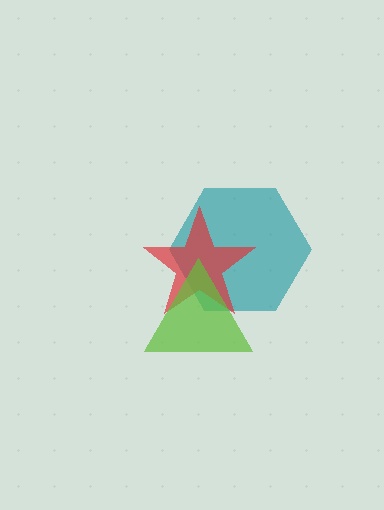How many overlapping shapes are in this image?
There are 3 overlapping shapes in the image.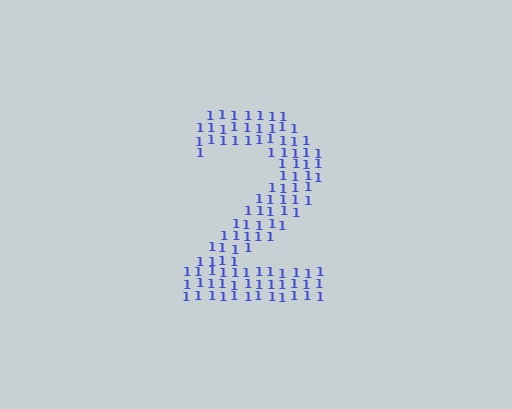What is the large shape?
The large shape is the digit 2.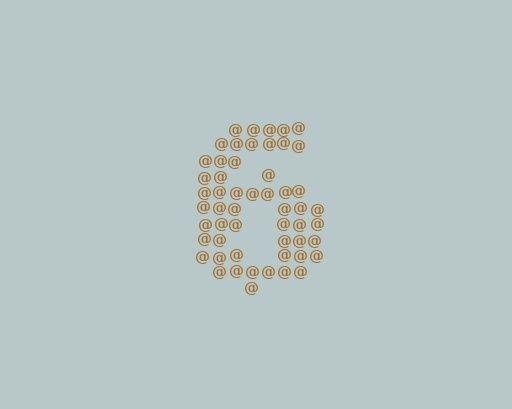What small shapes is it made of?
It is made of small at signs.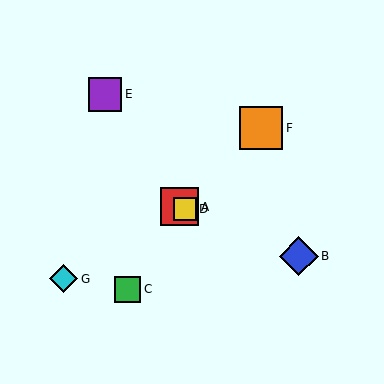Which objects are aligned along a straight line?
Objects A, B, D are aligned along a straight line.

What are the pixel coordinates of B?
Object B is at (299, 256).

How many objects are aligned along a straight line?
3 objects (A, B, D) are aligned along a straight line.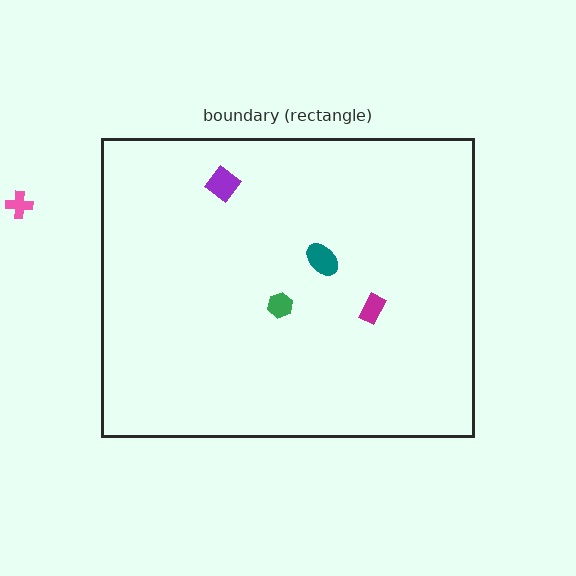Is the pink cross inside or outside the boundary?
Outside.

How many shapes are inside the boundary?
4 inside, 1 outside.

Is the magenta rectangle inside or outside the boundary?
Inside.